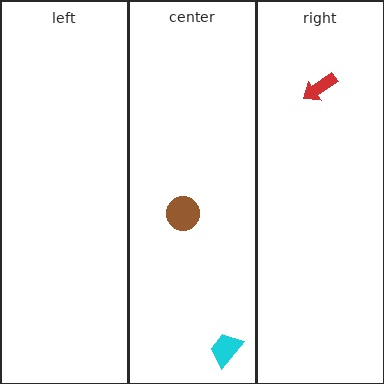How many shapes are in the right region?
1.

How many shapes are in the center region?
2.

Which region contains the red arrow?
The right region.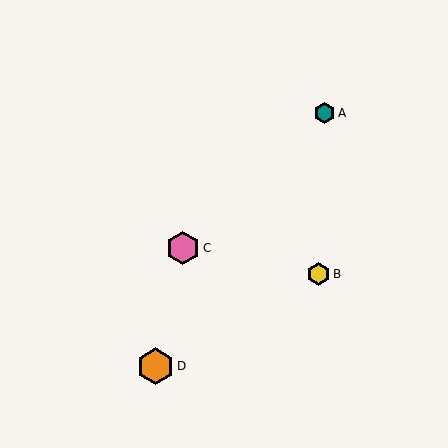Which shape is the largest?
The orange hexagon (labeled D) is the largest.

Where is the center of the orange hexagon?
The center of the orange hexagon is at (155, 366).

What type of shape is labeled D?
Shape D is an orange hexagon.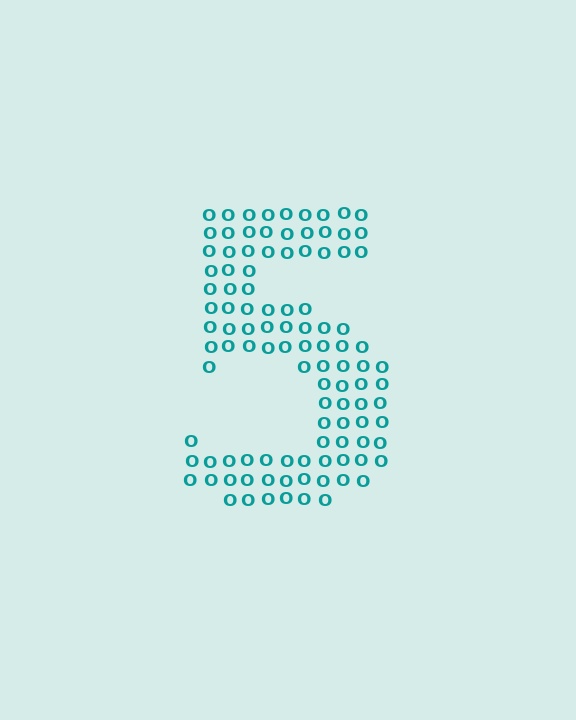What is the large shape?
The large shape is the digit 5.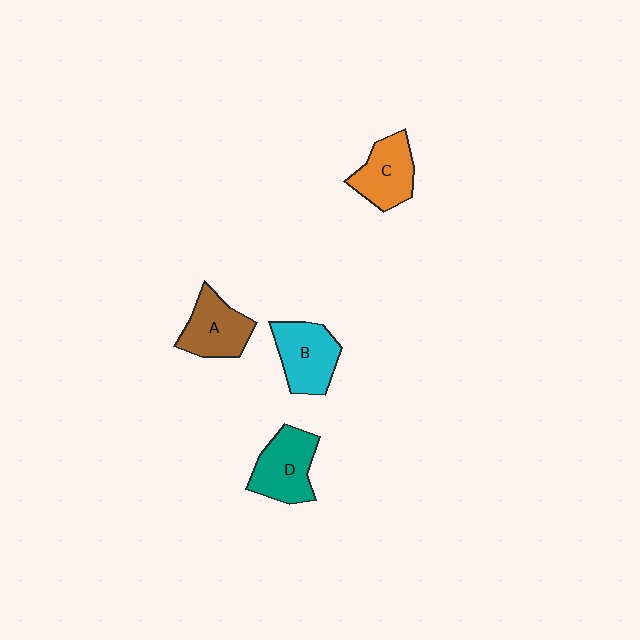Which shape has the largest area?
Shape B (cyan).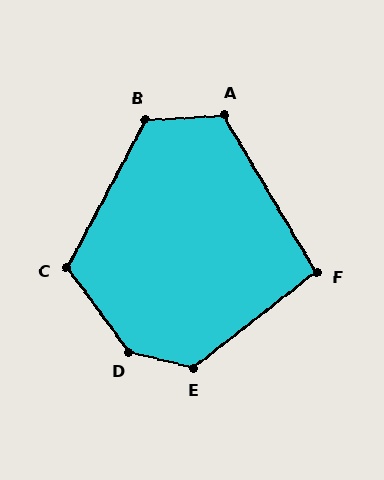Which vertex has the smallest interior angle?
F, at approximately 98 degrees.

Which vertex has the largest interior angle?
D, at approximately 141 degrees.